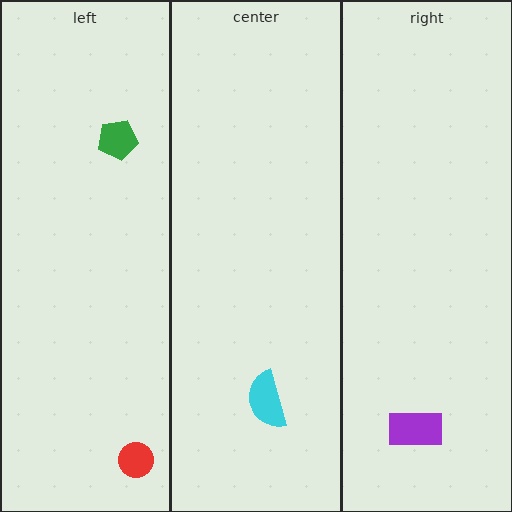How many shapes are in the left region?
2.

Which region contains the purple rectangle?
The right region.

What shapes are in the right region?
The purple rectangle.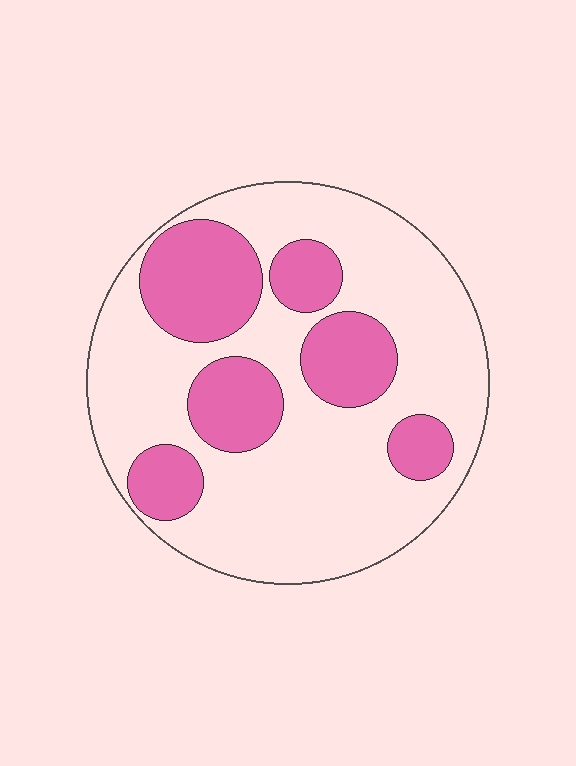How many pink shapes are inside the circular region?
6.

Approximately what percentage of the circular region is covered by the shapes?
Approximately 30%.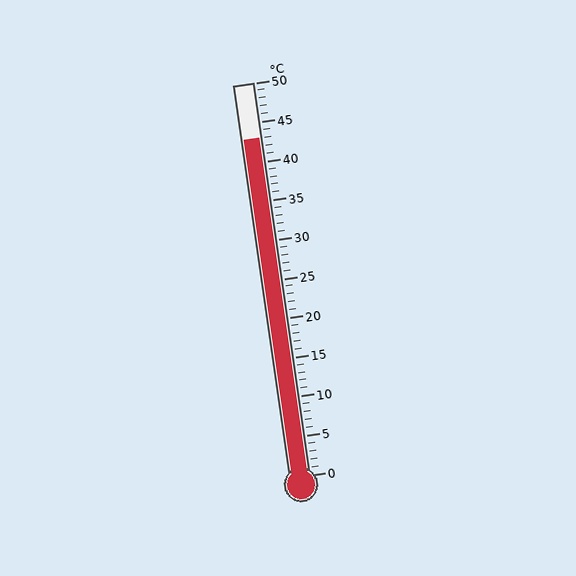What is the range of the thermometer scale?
The thermometer scale ranges from 0°C to 50°C.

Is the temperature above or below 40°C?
The temperature is above 40°C.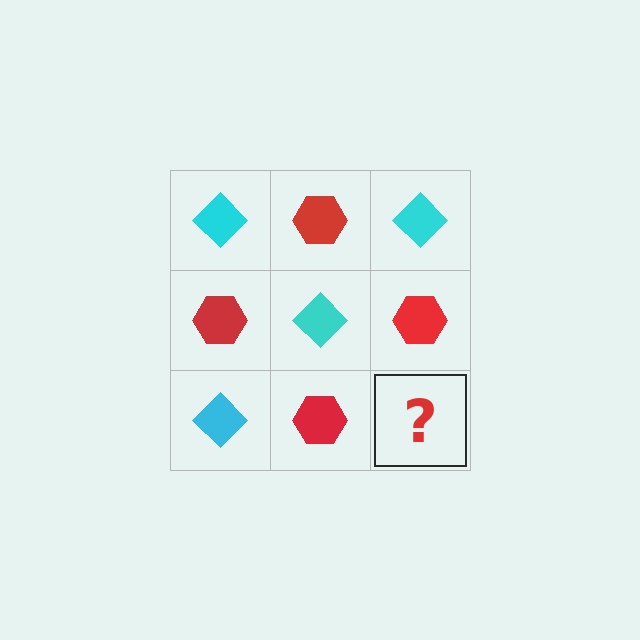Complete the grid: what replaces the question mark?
The question mark should be replaced with a cyan diamond.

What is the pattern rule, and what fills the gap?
The rule is that it alternates cyan diamond and red hexagon in a checkerboard pattern. The gap should be filled with a cyan diamond.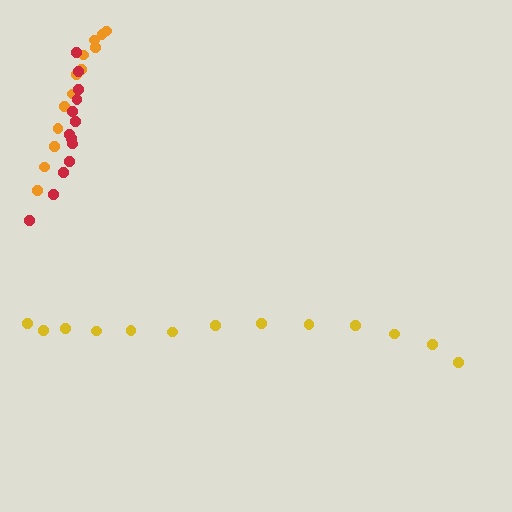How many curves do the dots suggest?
There are 3 distinct paths.